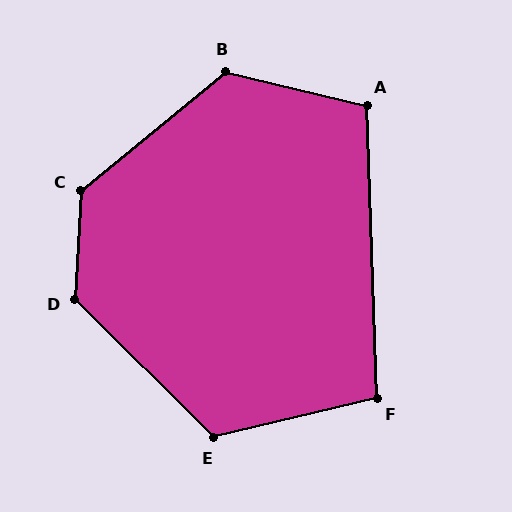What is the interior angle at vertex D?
Approximately 131 degrees (obtuse).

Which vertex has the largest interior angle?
C, at approximately 133 degrees.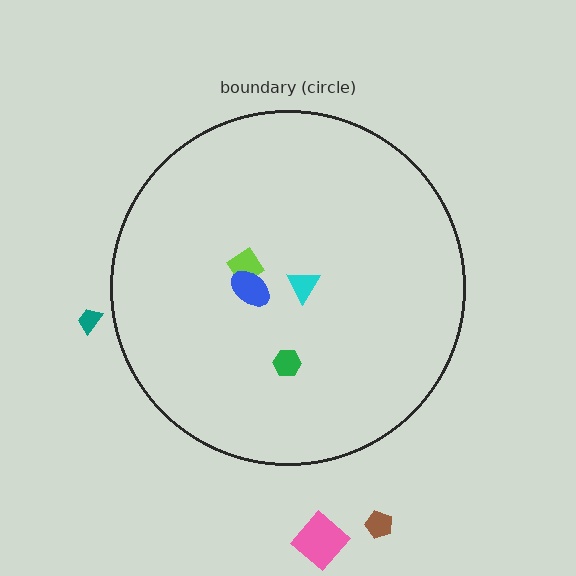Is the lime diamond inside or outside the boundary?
Inside.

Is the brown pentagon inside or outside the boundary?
Outside.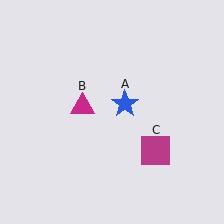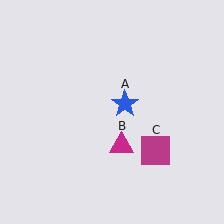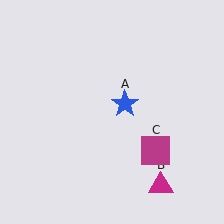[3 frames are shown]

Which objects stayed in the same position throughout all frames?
Blue star (object A) and magenta square (object C) remained stationary.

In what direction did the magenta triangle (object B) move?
The magenta triangle (object B) moved down and to the right.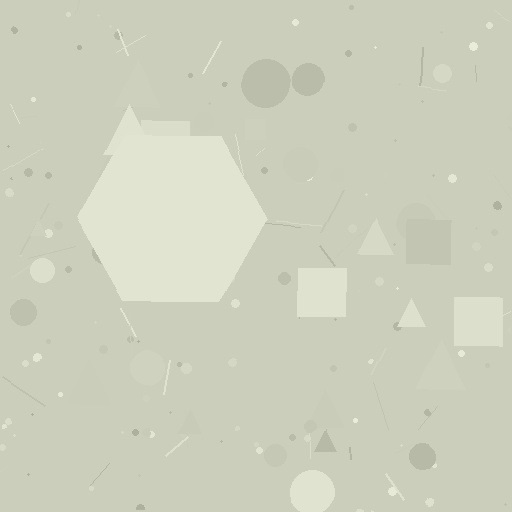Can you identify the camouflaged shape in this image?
The camouflaged shape is a hexagon.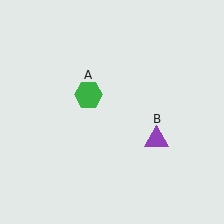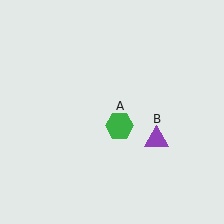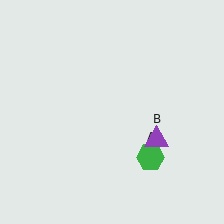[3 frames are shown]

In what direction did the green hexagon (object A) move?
The green hexagon (object A) moved down and to the right.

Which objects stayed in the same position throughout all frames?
Purple triangle (object B) remained stationary.